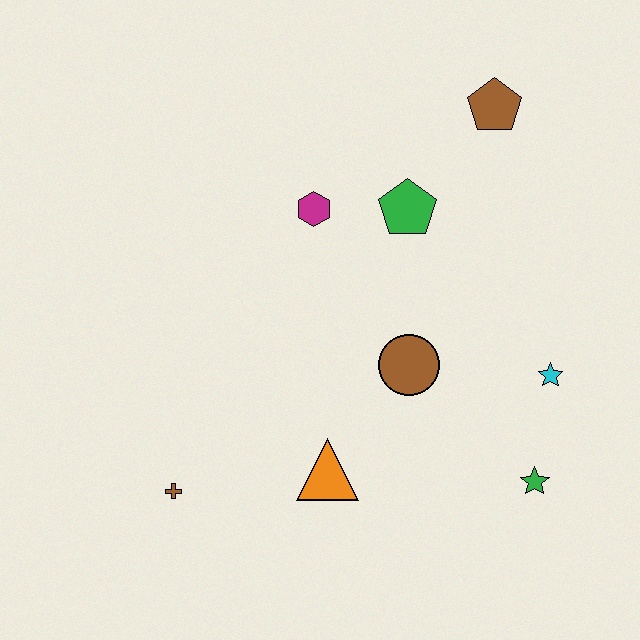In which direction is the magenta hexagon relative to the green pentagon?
The magenta hexagon is to the left of the green pentagon.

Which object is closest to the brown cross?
The orange triangle is closest to the brown cross.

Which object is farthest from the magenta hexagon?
The green star is farthest from the magenta hexagon.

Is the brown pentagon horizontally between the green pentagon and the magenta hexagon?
No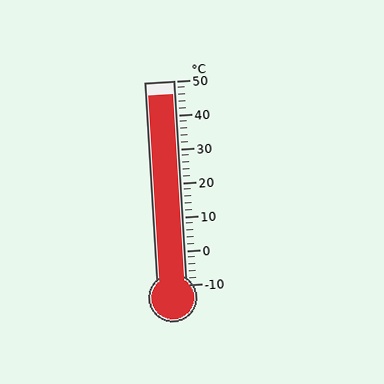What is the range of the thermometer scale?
The thermometer scale ranges from -10°C to 50°C.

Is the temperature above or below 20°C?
The temperature is above 20°C.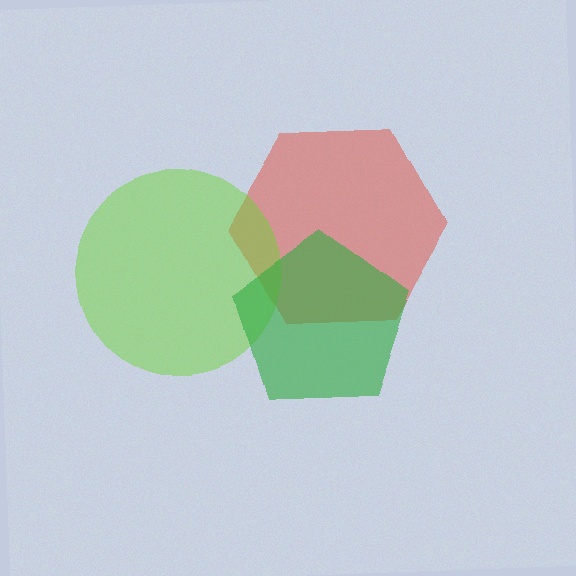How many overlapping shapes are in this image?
There are 3 overlapping shapes in the image.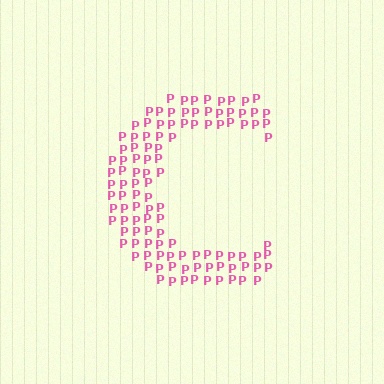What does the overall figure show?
The overall figure shows the letter C.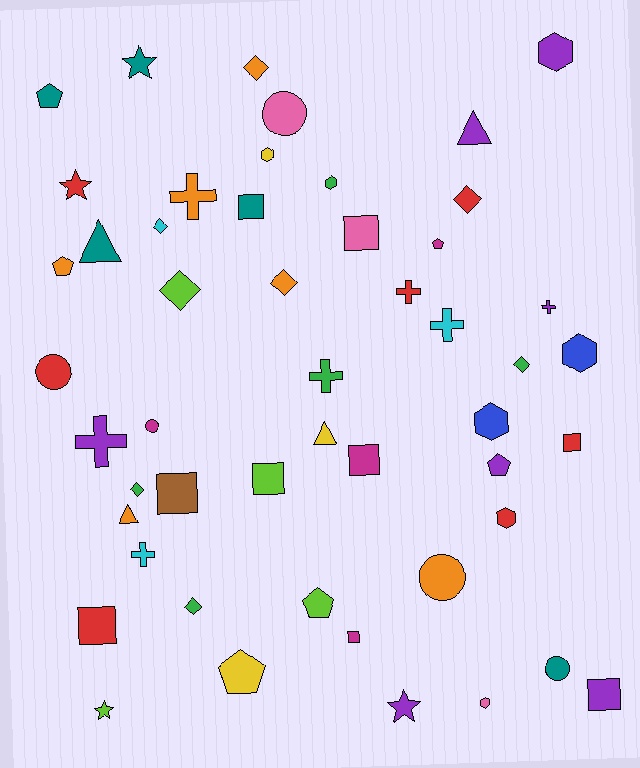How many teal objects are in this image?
There are 5 teal objects.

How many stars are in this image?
There are 4 stars.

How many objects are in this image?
There are 50 objects.